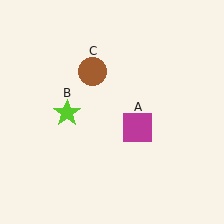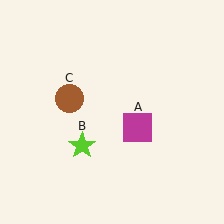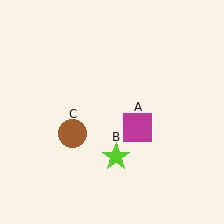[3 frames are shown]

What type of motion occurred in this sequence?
The lime star (object B), brown circle (object C) rotated counterclockwise around the center of the scene.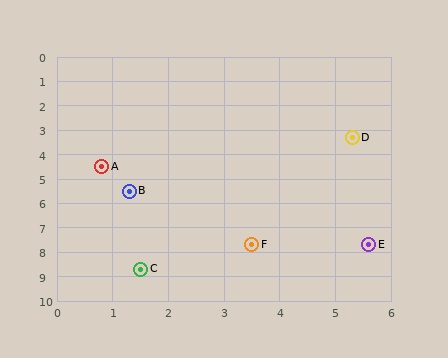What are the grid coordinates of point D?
Point D is at approximately (5.3, 3.3).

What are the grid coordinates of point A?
Point A is at approximately (0.8, 4.5).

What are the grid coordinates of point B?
Point B is at approximately (1.3, 5.5).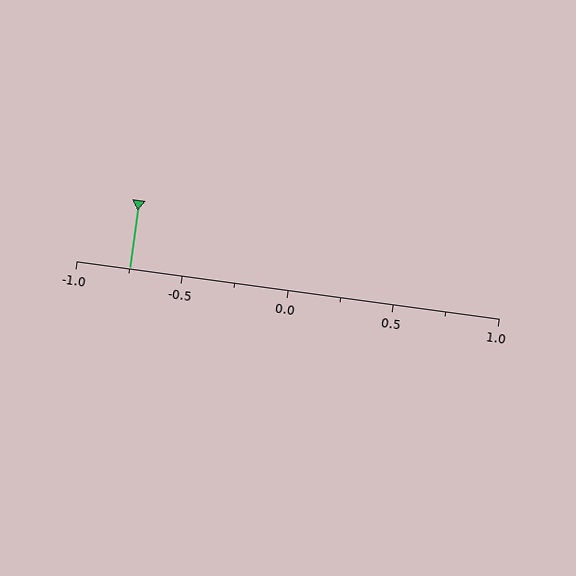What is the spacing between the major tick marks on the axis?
The major ticks are spaced 0.5 apart.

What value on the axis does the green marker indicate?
The marker indicates approximately -0.75.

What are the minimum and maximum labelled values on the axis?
The axis runs from -1.0 to 1.0.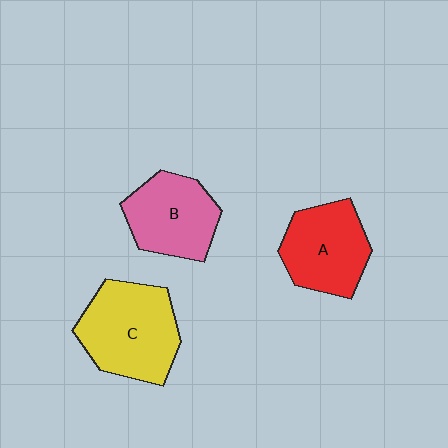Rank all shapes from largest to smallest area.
From largest to smallest: C (yellow), A (red), B (pink).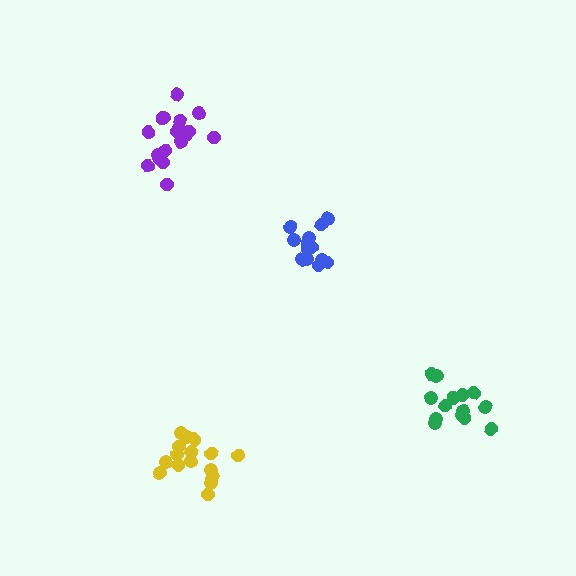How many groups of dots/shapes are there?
There are 4 groups.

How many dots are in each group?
Group 1: 16 dots, Group 2: 15 dots, Group 3: 14 dots, Group 4: 19 dots (64 total).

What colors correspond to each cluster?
The clusters are colored: yellow, green, blue, purple.